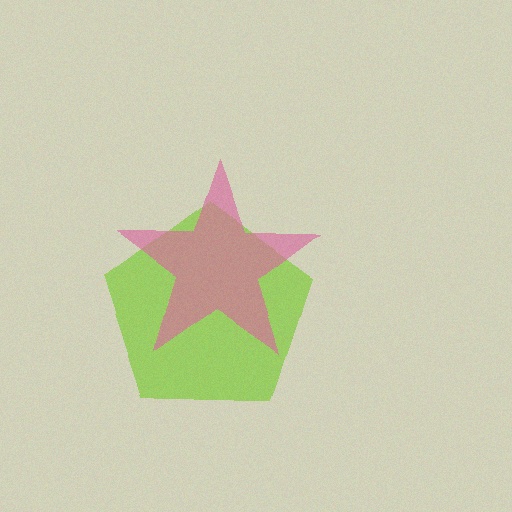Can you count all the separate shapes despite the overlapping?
Yes, there are 2 separate shapes.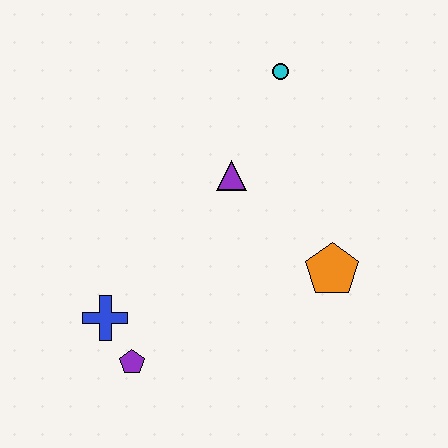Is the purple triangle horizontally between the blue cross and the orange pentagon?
Yes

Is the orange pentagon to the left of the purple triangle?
No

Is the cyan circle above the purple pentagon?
Yes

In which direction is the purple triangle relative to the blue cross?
The purple triangle is above the blue cross.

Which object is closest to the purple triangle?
The cyan circle is closest to the purple triangle.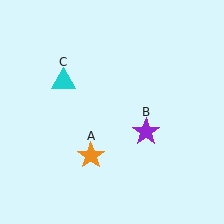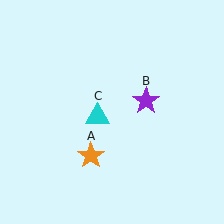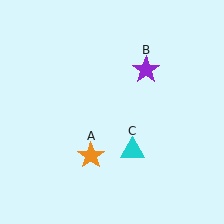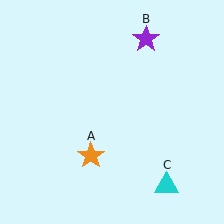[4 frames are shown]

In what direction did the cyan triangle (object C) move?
The cyan triangle (object C) moved down and to the right.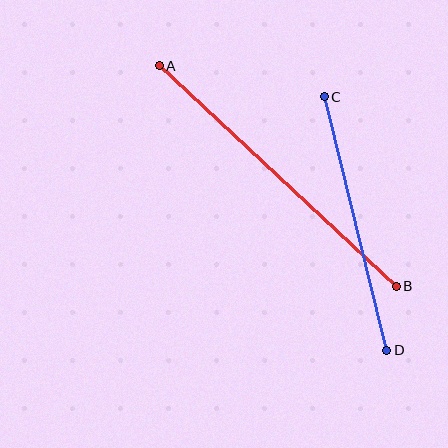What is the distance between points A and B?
The distance is approximately 324 pixels.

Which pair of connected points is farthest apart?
Points A and B are farthest apart.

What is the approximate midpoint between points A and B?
The midpoint is at approximately (278, 176) pixels.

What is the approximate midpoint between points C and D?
The midpoint is at approximately (355, 224) pixels.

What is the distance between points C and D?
The distance is approximately 261 pixels.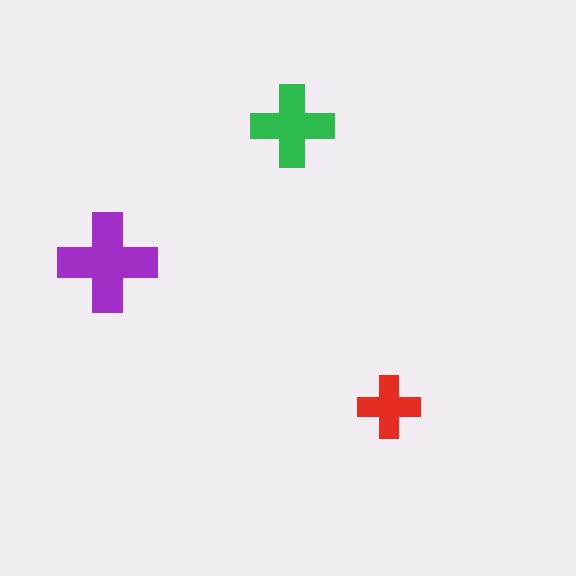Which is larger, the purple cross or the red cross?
The purple one.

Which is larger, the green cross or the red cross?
The green one.